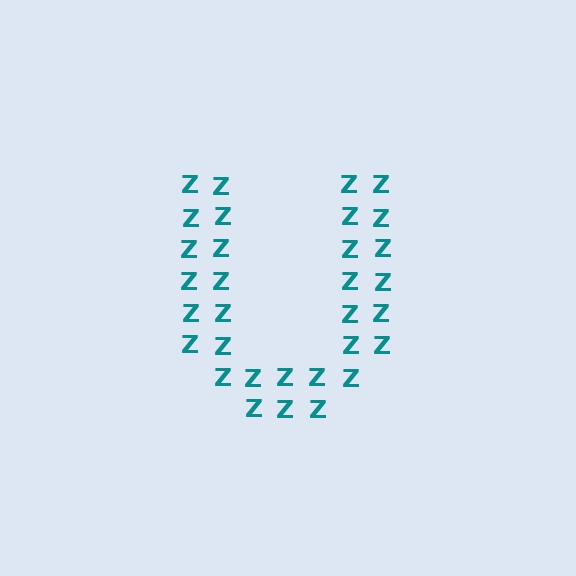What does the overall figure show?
The overall figure shows the letter U.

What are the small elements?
The small elements are letter Z's.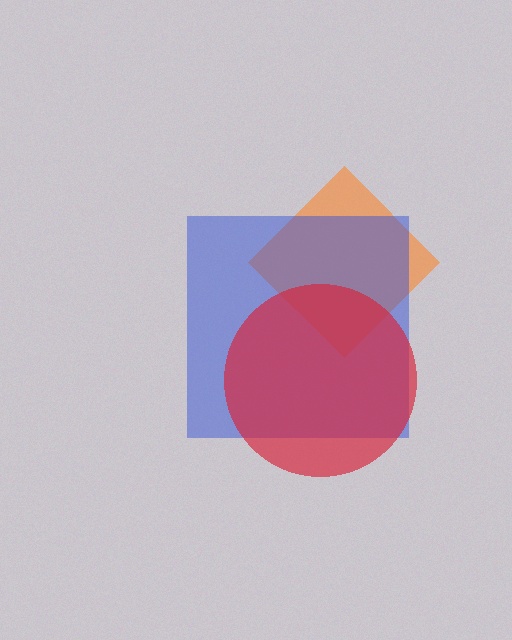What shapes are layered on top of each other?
The layered shapes are: an orange diamond, a blue square, a red circle.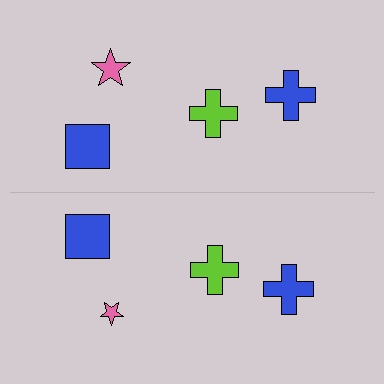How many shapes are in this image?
There are 8 shapes in this image.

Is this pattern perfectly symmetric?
No, the pattern is not perfectly symmetric. The pink star on the bottom side has a different size than its mirror counterpart.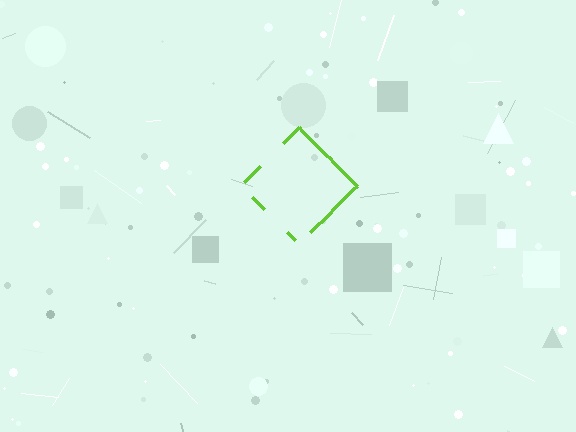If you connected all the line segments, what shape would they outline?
They would outline a diamond.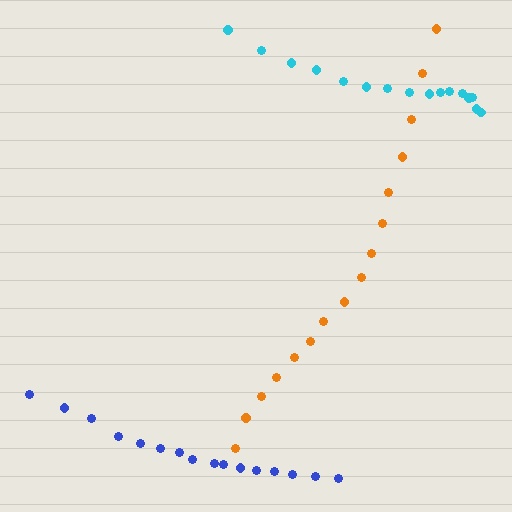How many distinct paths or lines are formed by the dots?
There are 3 distinct paths.